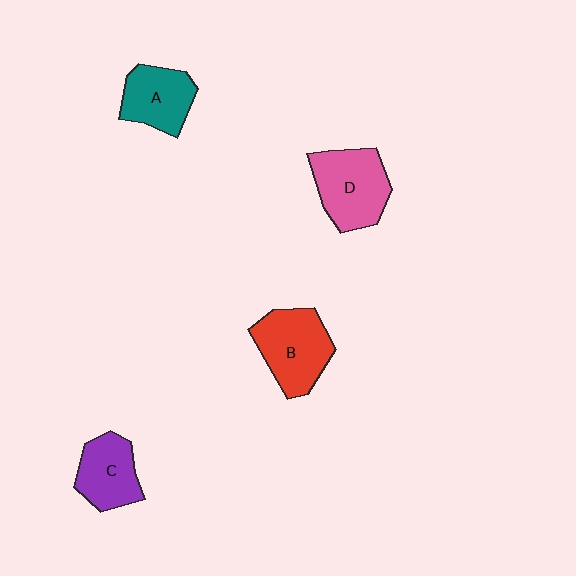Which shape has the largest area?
Shape D (pink).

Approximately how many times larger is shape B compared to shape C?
Approximately 1.3 times.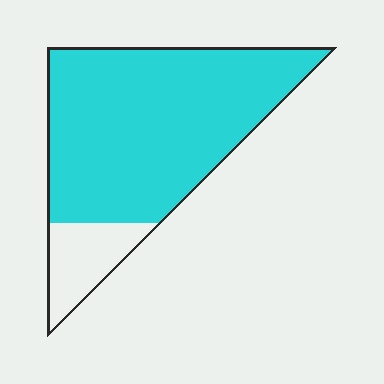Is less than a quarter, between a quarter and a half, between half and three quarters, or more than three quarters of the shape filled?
More than three quarters.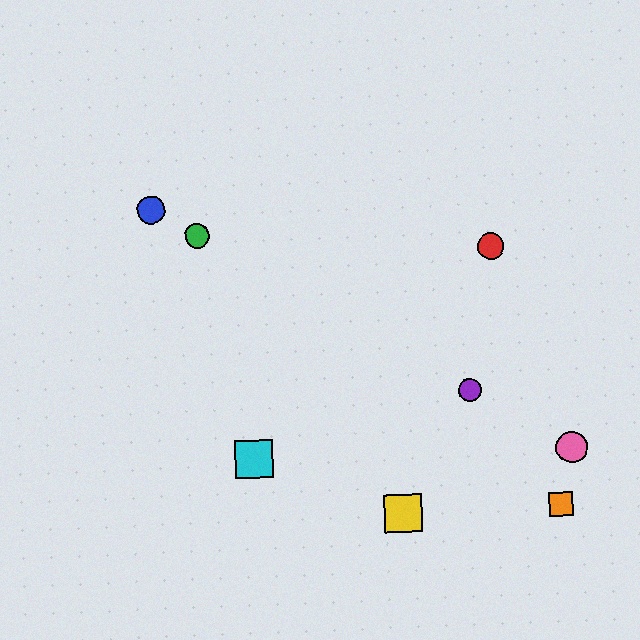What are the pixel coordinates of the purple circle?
The purple circle is at (470, 390).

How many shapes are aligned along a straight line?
4 shapes (the blue circle, the green circle, the purple circle, the pink circle) are aligned along a straight line.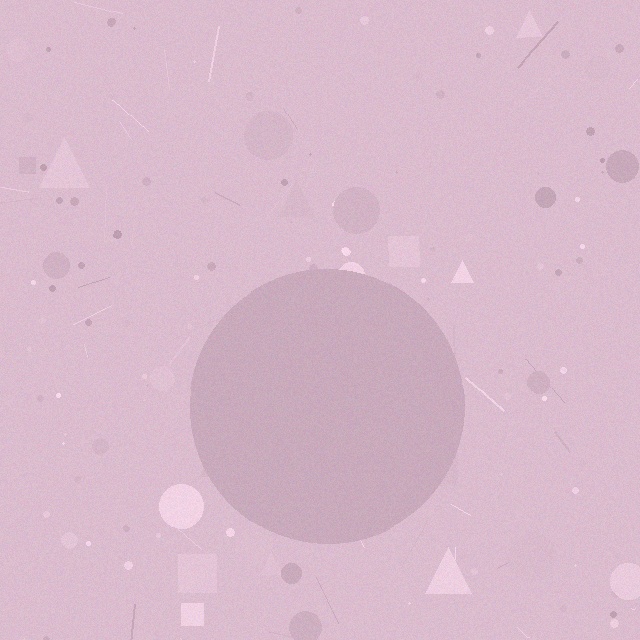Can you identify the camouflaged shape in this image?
The camouflaged shape is a circle.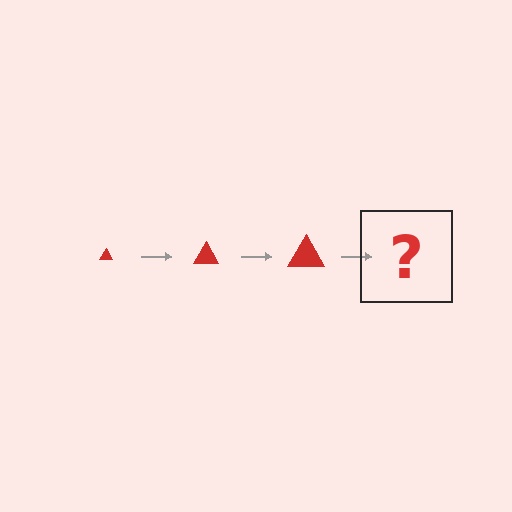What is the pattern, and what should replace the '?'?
The pattern is that the triangle gets progressively larger each step. The '?' should be a red triangle, larger than the previous one.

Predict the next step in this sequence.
The next step is a red triangle, larger than the previous one.